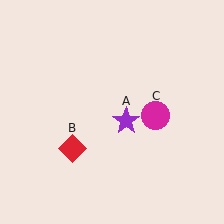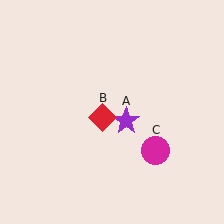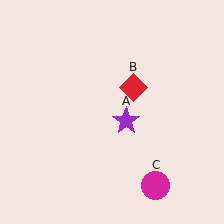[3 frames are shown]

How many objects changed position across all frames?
2 objects changed position: red diamond (object B), magenta circle (object C).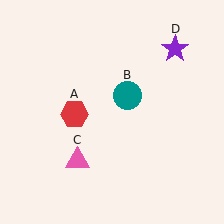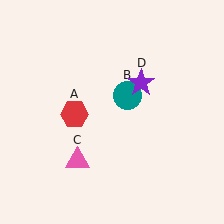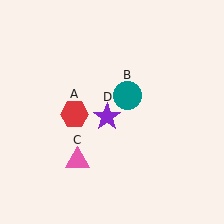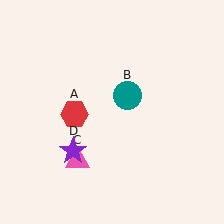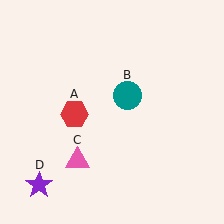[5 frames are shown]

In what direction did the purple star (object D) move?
The purple star (object D) moved down and to the left.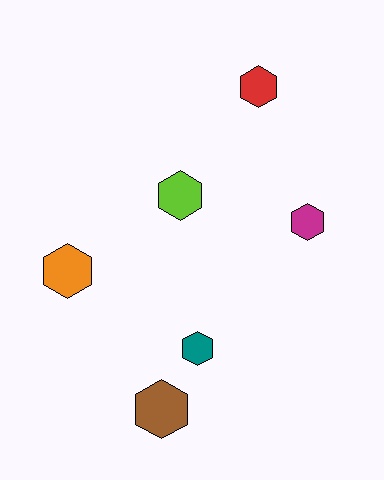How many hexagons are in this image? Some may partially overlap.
There are 6 hexagons.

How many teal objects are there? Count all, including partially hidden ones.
There is 1 teal object.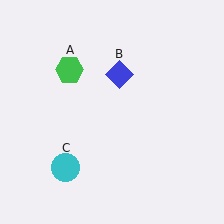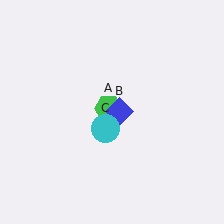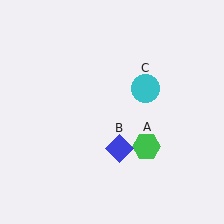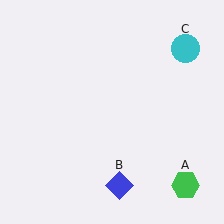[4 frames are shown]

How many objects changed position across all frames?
3 objects changed position: green hexagon (object A), blue diamond (object B), cyan circle (object C).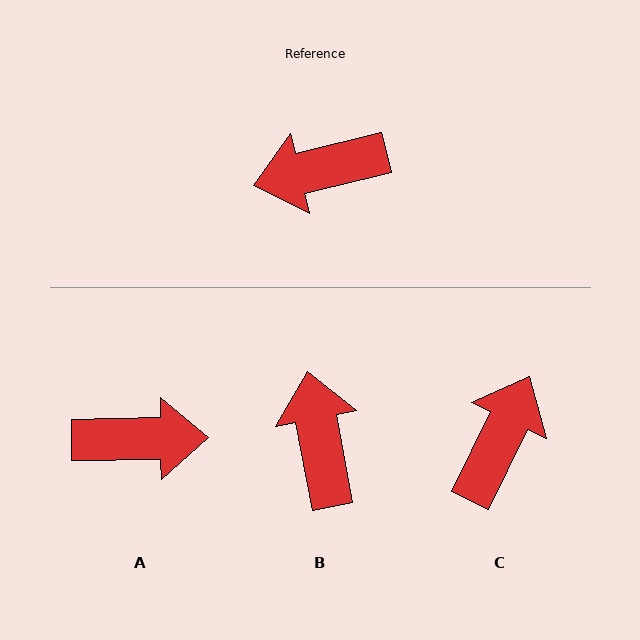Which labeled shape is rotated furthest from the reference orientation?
A, about 167 degrees away.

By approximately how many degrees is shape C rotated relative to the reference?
Approximately 129 degrees clockwise.